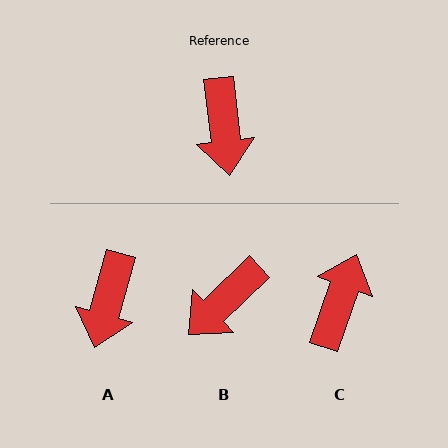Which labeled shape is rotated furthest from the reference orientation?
C, about 154 degrees away.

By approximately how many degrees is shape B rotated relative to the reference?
Approximately 53 degrees clockwise.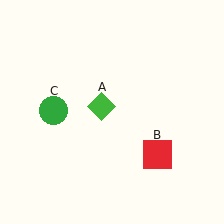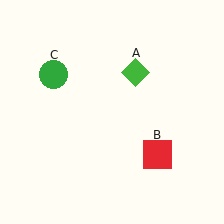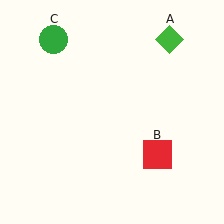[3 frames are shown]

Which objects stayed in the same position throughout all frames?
Red square (object B) remained stationary.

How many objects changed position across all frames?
2 objects changed position: green diamond (object A), green circle (object C).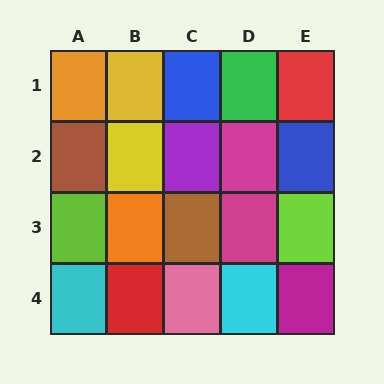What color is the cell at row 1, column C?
Blue.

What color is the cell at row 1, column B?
Yellow.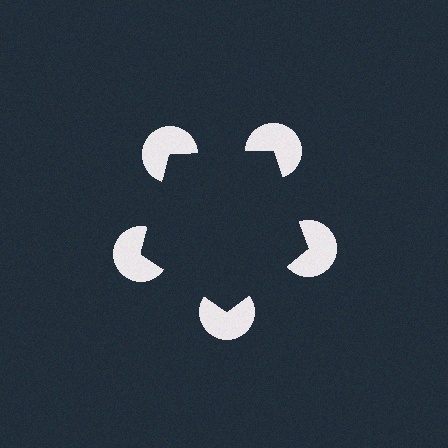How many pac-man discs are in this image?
There are 5 — one at each vertex of the illusory pentagon.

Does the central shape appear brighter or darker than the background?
It typically appears slightly darker than the background, even though no actual brightness change is drawn.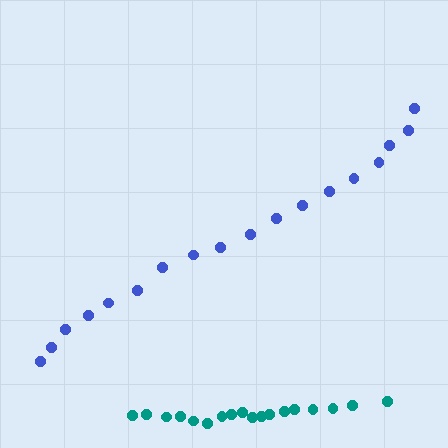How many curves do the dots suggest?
There are 2 distinct paths.